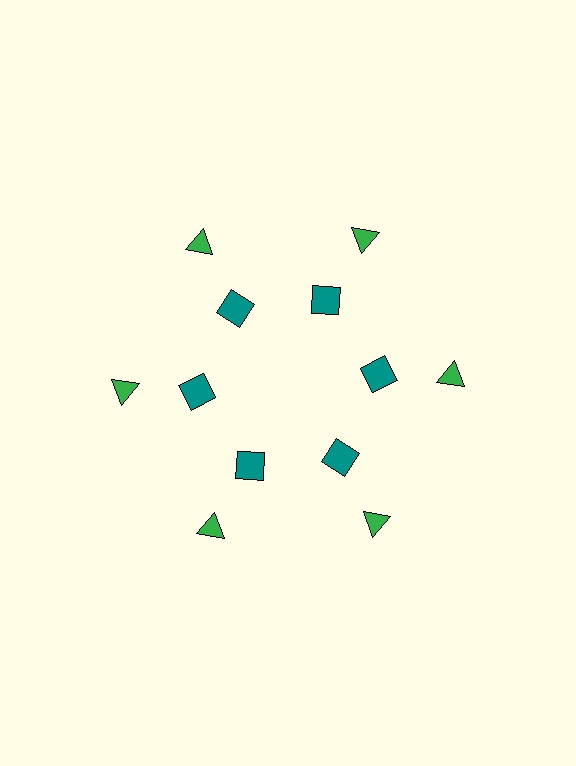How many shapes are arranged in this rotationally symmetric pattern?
There are 12 shapes, arranged in 6 groups of 2.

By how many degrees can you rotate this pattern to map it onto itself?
The pattern maps onto itself every 60 degrees of rotation.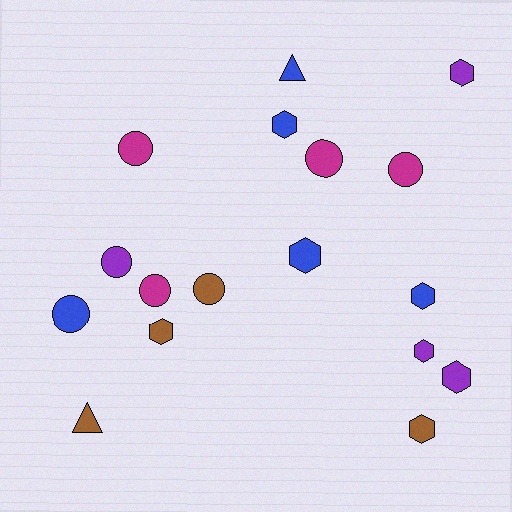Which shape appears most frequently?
Hexagon, with 8 objects.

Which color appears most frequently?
Blue, with 5 objects.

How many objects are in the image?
There are 17 objects.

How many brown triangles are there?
There is 1 brown triangle.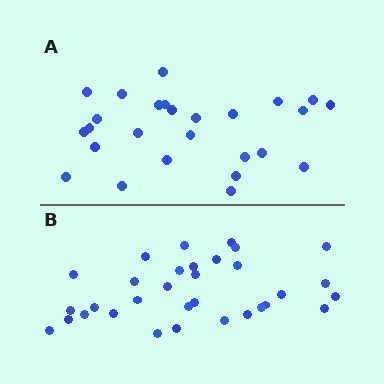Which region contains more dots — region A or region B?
Region B (the bottom region) has more dots.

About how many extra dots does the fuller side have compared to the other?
Region B has about 6 more dots than region A.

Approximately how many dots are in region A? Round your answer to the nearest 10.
About 30 dots. (The exact count is 26, which rounds to 30.)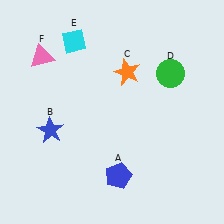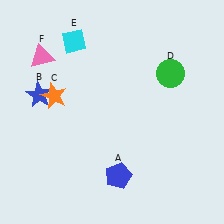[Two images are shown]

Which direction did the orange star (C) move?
The orange star (C) moved left.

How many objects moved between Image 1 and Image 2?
2 objects moved between the two images.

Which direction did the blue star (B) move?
The blue star (B) moved up.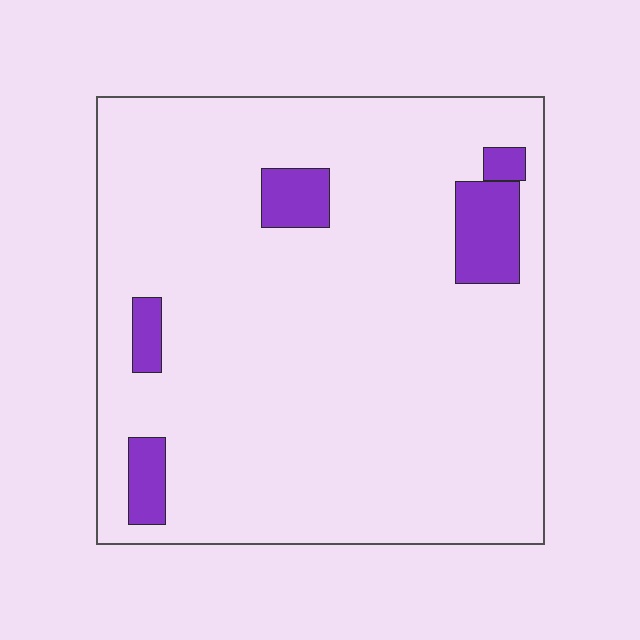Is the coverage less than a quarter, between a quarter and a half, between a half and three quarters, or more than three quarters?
Less than a quarter.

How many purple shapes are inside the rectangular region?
5.